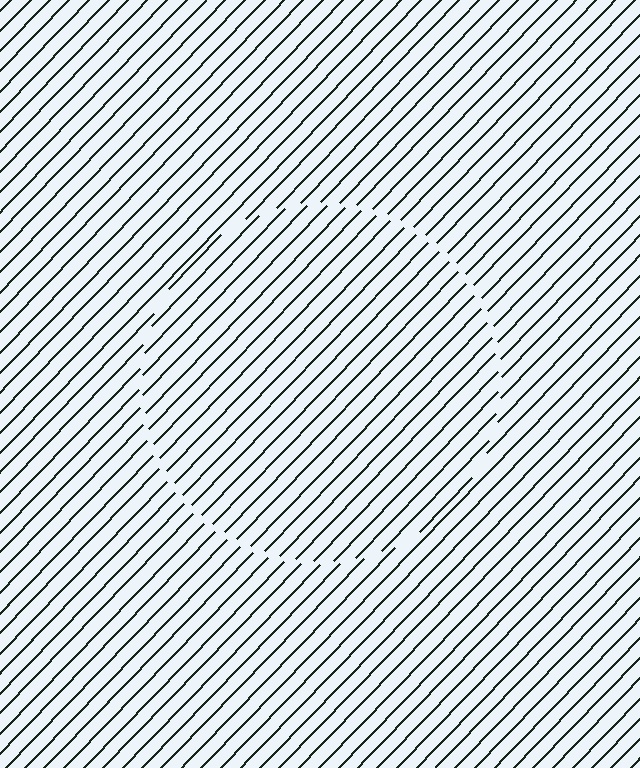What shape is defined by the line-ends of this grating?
An illusory circle. The interior of the shape contains the same grating, shifted by half a period — the contour is defined by the phase discontinuity where line-ends from the inner and outer gratings abut.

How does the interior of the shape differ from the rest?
The interior of the shape contains the same grating, shifted by half a period — the contour is defined by the phase discontinuity where line-ends from the inner and outer gratings abut.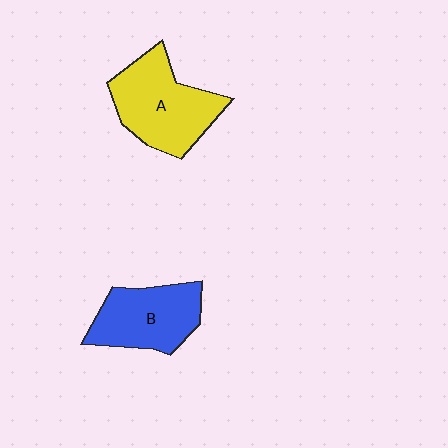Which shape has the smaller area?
Shape B (blue).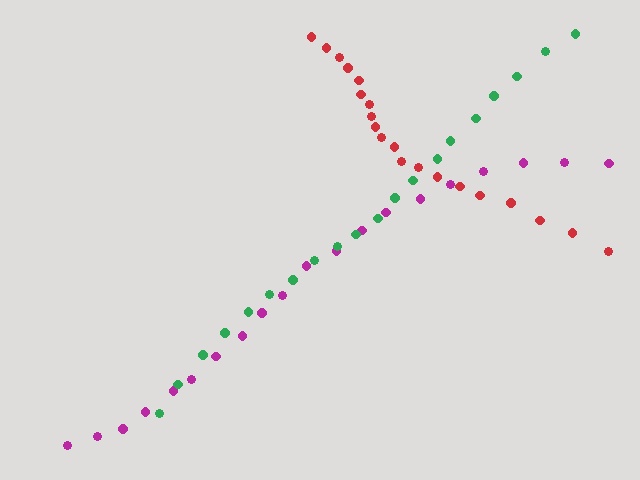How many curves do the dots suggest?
There are 3 distinct paths.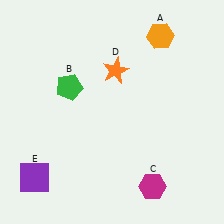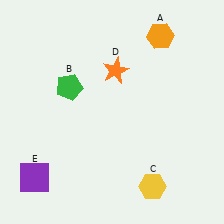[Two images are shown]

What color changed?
The hexagon (C) changed from magenta in Image 1 to yellow in Image 2.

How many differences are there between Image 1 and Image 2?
There is 1 difference between the two images.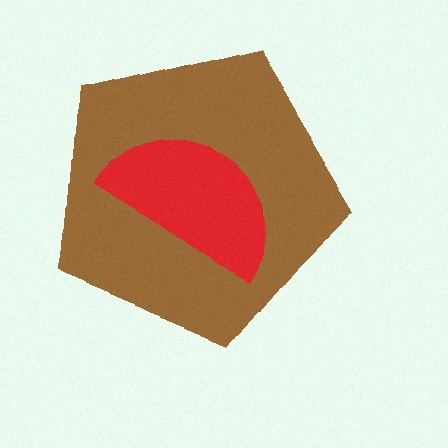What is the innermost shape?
The red semicircle.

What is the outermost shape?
The brown pentagon.